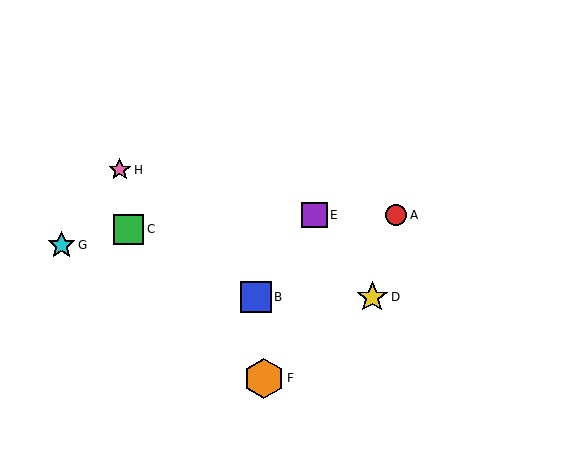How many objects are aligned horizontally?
2 objects (B, D) are aligned horizontally.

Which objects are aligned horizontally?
Objects B, D are aligned horizontally.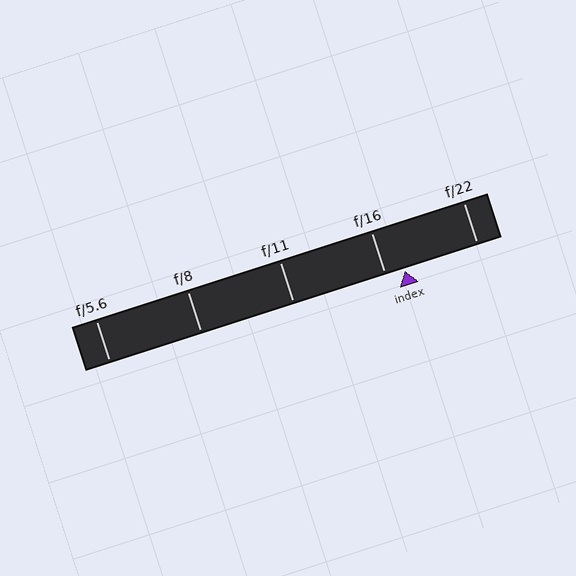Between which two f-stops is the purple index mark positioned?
The index mark is between f/16 and f/22.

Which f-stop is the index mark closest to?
The index mark is closest to f/16.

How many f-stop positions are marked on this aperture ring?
There are 5 f-stop positions marked.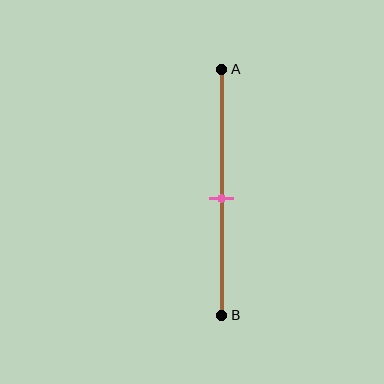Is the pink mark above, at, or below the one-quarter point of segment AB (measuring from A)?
The pink mark is below the one-quarter point of segment AB.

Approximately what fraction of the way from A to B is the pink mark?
The pink mark is approximately 55% of the way from A to B.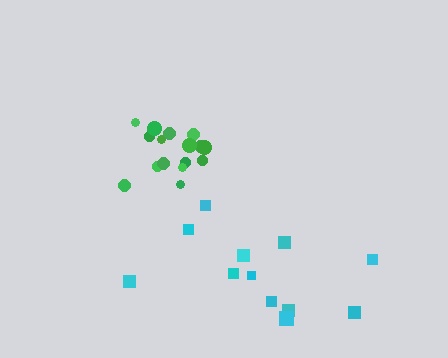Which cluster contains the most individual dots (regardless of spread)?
Green (16).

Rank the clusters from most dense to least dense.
green, cyan.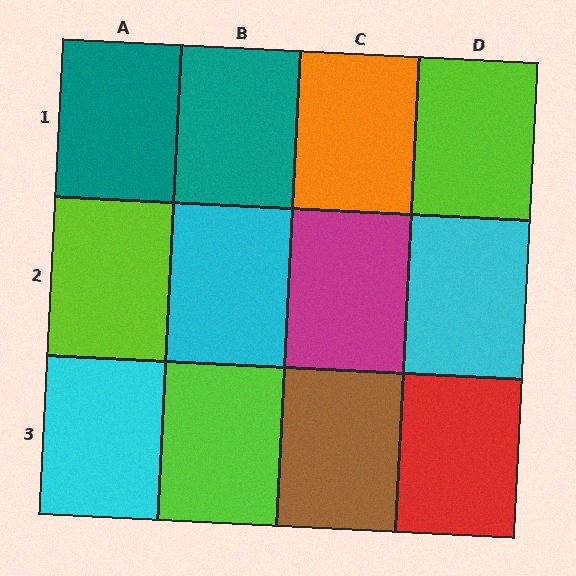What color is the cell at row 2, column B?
Cyan.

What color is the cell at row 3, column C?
Brown.